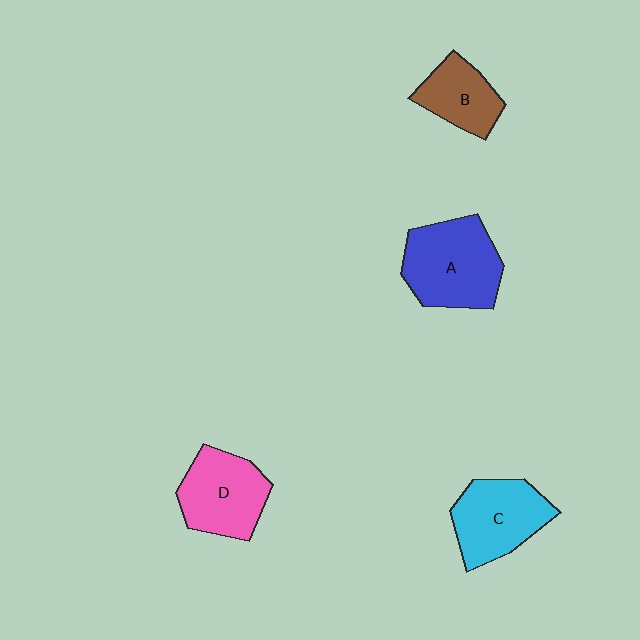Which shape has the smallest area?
Shape B (brown).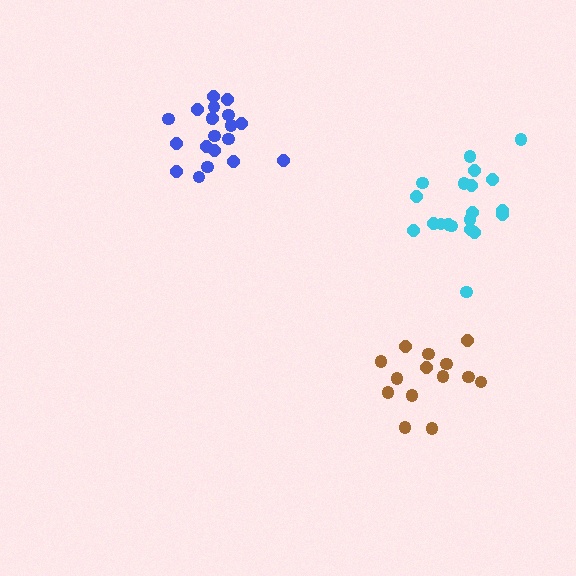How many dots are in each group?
Group 1: 20 dots, Group 2: 14 dots, Group 3: 20 dots (54 total).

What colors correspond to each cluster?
The clusters are colored: cyan, brown, blue.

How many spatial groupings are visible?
There are 3 spatial groupings.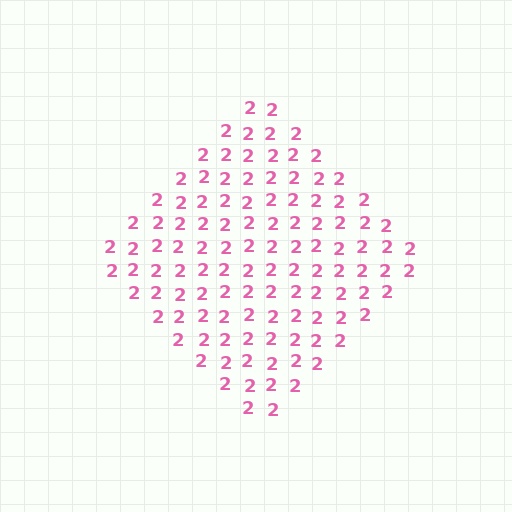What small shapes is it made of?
It is made of small digit 2's.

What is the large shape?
The large shape is a diamond.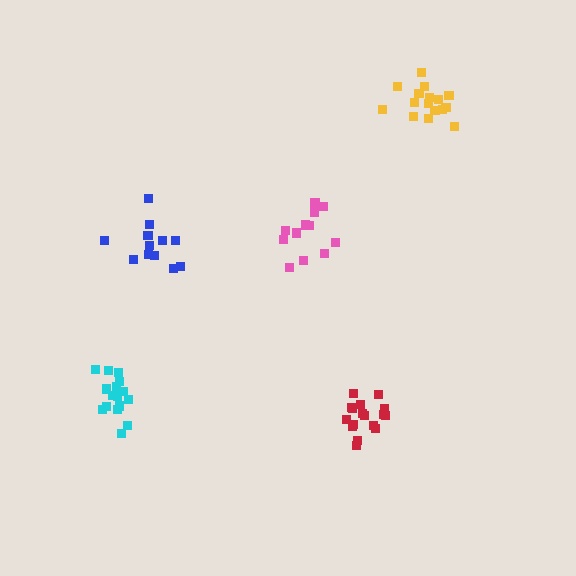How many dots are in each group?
Group 1: 17 dots, Group 2: 12 dots, Group 3: 17 dots, Group 4: 16 dots, Group 5: 13 dots (75 total).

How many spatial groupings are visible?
There are 5 spatial groupings.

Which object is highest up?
The yellow cluster is topmost.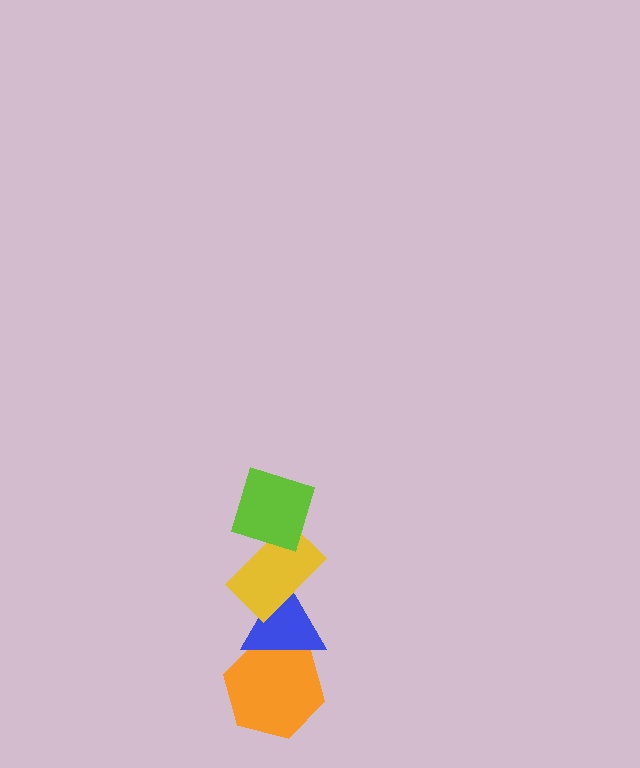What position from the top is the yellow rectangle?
The yellow rectangle is 2nd from the top.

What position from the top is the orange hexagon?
The orange hexagon is 4th from the top.